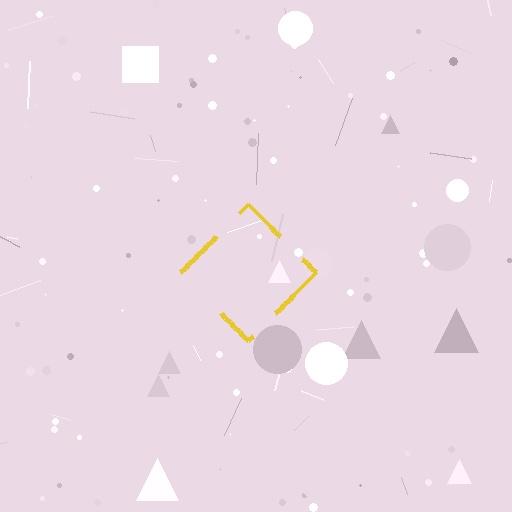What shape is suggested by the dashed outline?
The dashed outline suggests a diamond.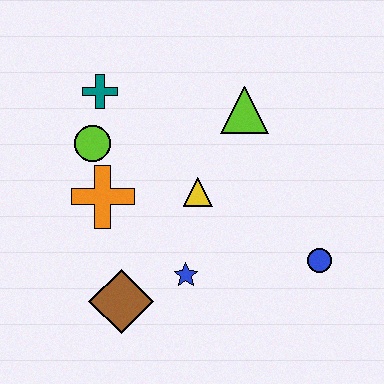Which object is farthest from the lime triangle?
The brown diamond is farthest from the lime triangle.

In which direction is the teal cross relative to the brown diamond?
The teal cross is above the brown diamond.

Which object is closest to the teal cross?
The lime circle is closest to the teal cross.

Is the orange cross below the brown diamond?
No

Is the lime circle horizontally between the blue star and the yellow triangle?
No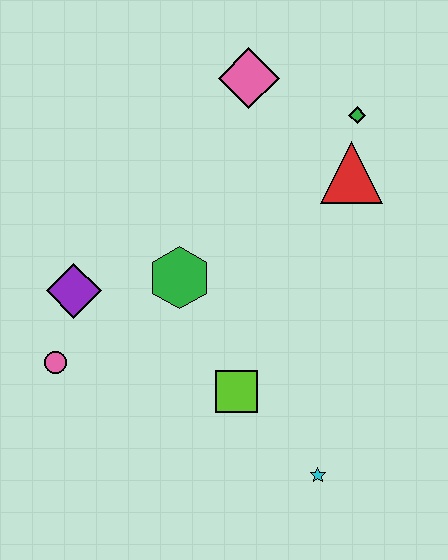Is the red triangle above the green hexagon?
Yes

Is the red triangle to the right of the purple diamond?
Yes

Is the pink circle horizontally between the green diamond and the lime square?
No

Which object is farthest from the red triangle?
The pink circle is farthest from the red triangle.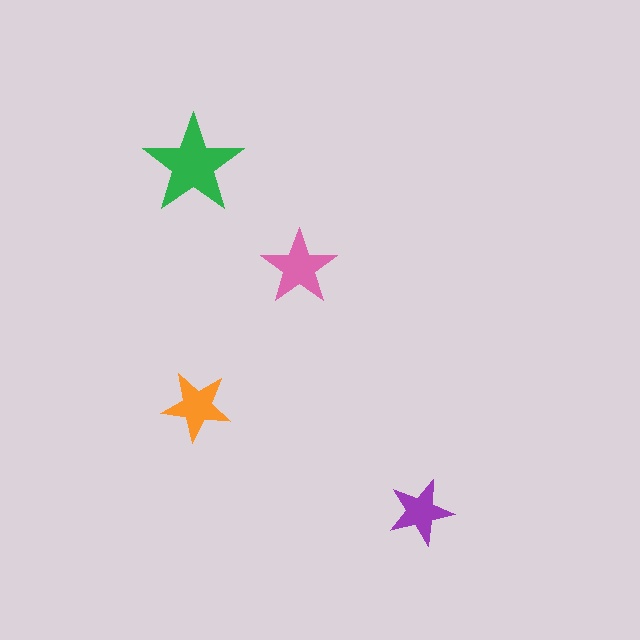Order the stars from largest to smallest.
the green one, the pink one, the orange one, the purple one.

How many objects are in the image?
There are 4 objects in the image.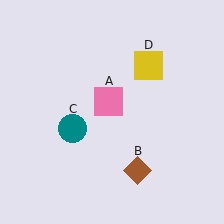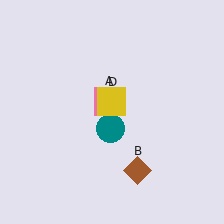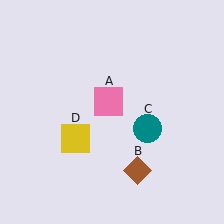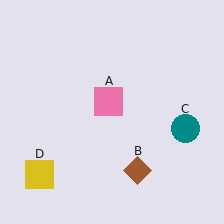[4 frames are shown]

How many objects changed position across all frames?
2 objects changed position: teal circle (object C), yellow square (object D).